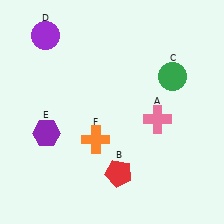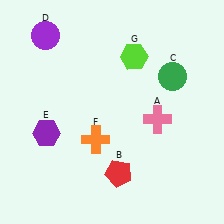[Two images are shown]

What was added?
A lime hexagon (G) was added in Image 2.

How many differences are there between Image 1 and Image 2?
There is 1 difference between the two images.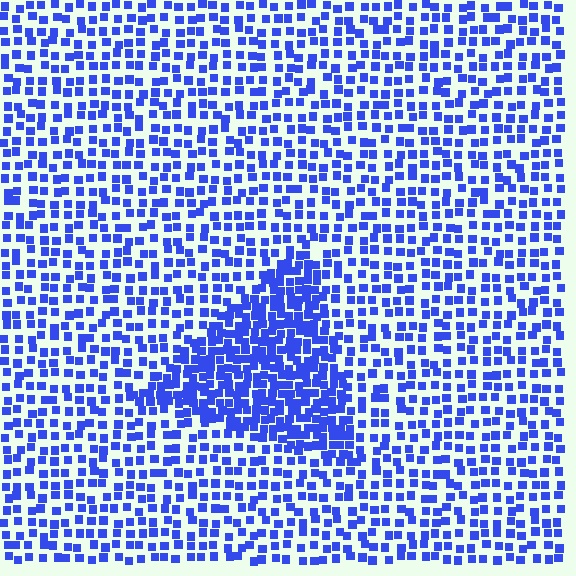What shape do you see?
I see a triangle.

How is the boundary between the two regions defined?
The boundary is defined by a change in element density (approximately 2.0x ratio). All elements are the same color, size, and shape.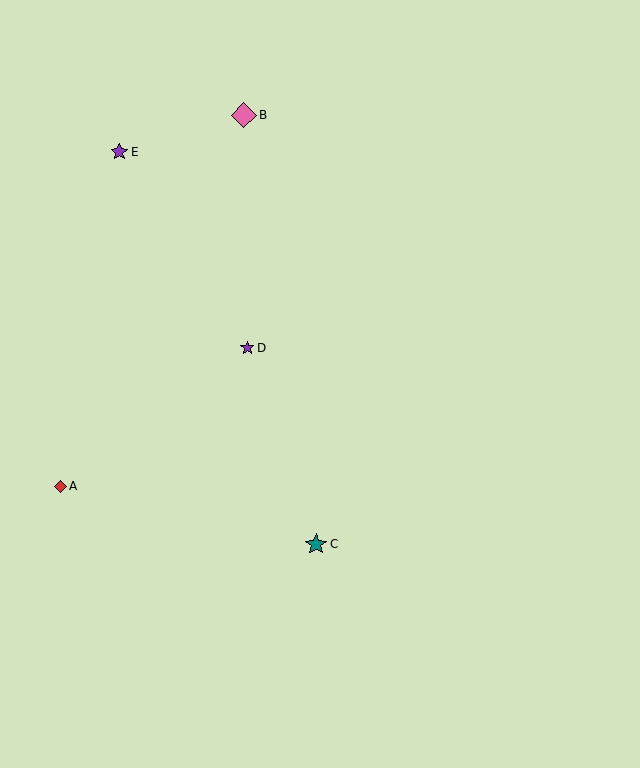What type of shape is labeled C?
Shape C is a teal star.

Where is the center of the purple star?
The center of the purple star is at (119, 152).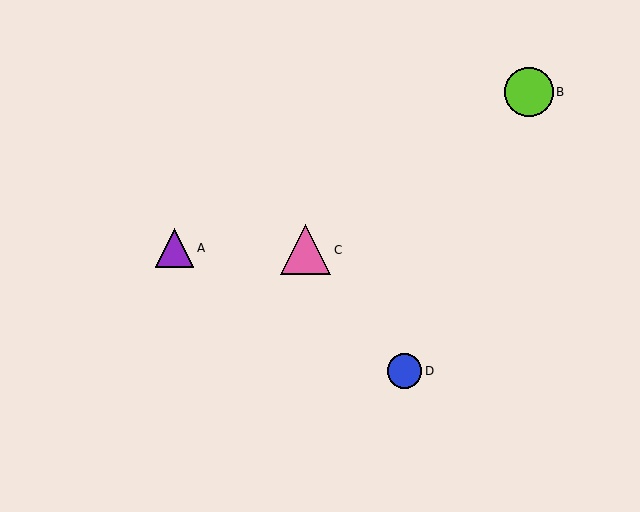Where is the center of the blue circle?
The center of the blue circle is at (404, 371).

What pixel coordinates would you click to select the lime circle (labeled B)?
Click at (529, 92) to select the lime circle B.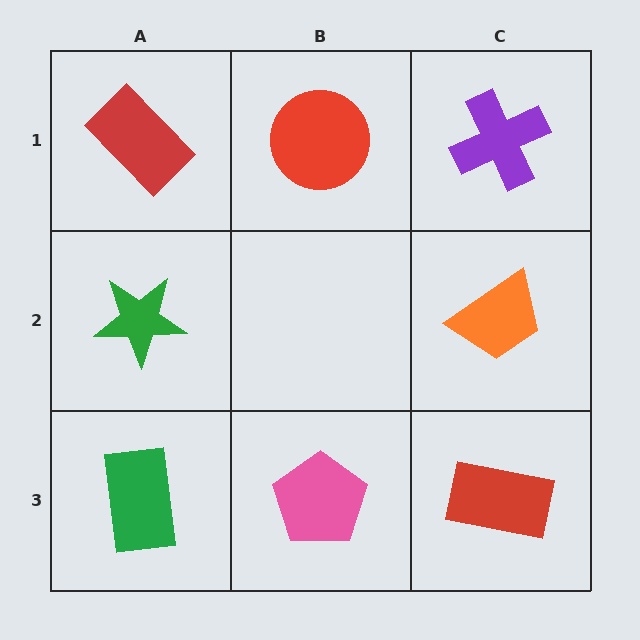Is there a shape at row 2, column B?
No, that cell is empty.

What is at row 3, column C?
A red rectangle.